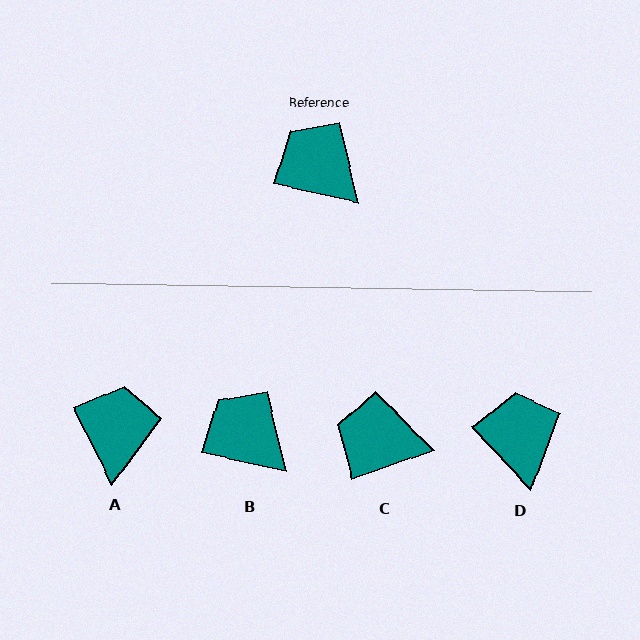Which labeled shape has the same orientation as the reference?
B.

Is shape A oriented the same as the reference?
No, it is off by about 50 degrees.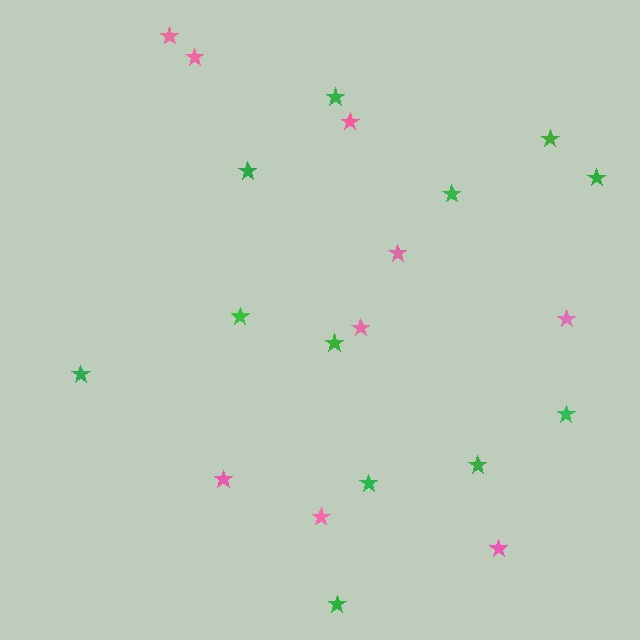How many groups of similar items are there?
There are 2 groups: one group of pink stars (9) and one group of green stars (12).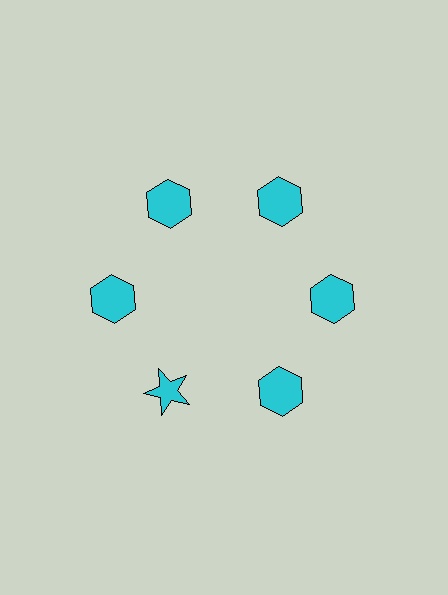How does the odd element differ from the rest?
It has a different shape: star instead of hexagon.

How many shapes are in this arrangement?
There are 6 shapes arranged in a ring pattern.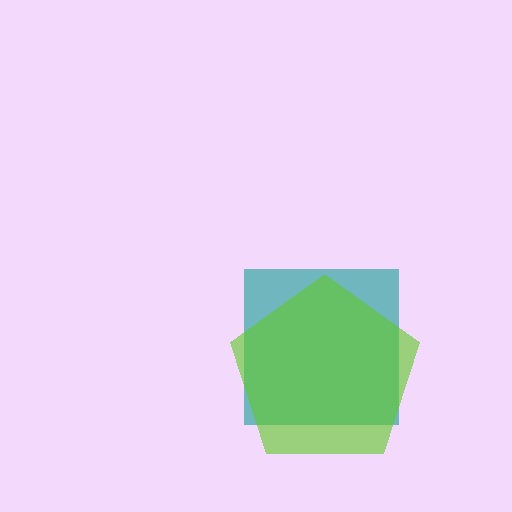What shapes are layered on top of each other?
The layered shapes are: a teal square, a lime pentagon.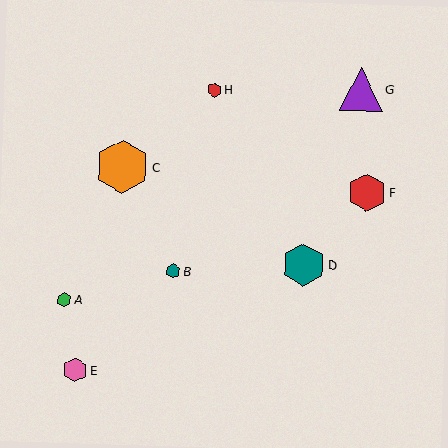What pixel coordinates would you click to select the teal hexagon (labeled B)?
Click at (173, 271) to select the teal hexagon B.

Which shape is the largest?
The orange hexagon (labeled C) is the largest.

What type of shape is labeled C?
Shape C is an orange hexagon.